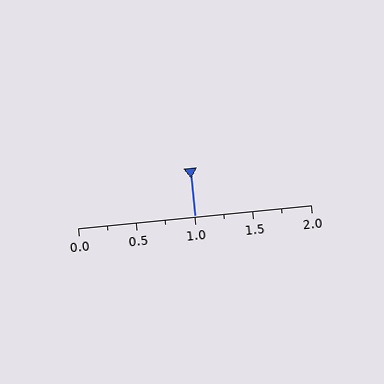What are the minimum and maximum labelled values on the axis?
The axis runs from 0.0 to 2.0.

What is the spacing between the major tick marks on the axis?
The major ticks are spaced 0.5 apart.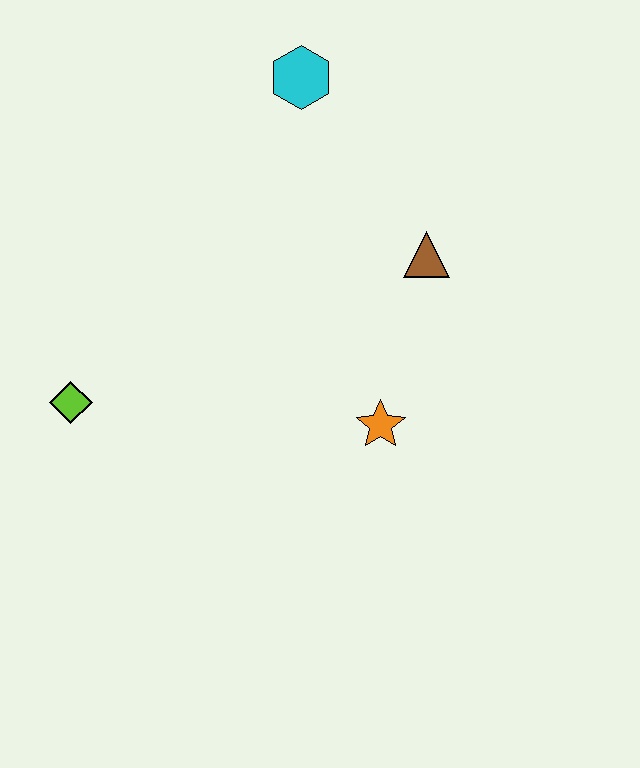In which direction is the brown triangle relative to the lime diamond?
The brown triangle is to the right of the lime diamond.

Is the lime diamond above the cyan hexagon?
No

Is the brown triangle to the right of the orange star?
Yes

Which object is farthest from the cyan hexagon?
The lime diamond is farthest from the cyan hexagon.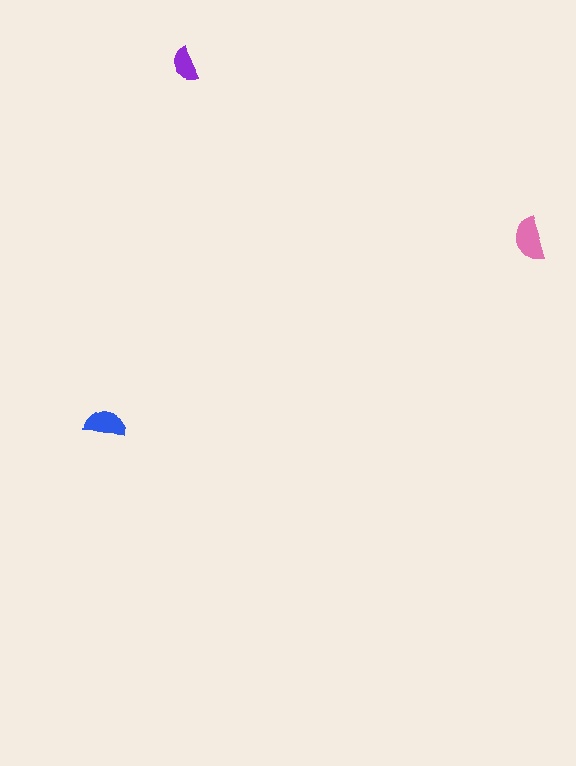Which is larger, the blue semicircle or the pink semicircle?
The pink one.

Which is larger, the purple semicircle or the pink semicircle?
The pink one.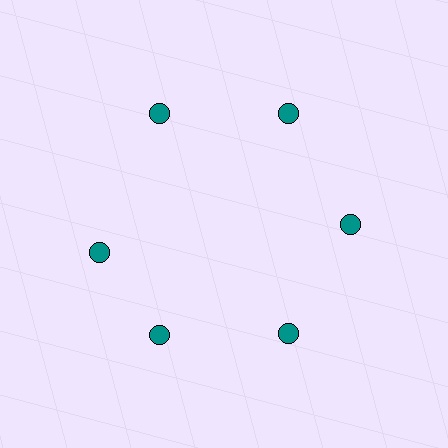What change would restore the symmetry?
The symmetry would be restored by rotating it back into even spacing with its neighbors so that all 6 circles sit at equal angles and equal distance from the center.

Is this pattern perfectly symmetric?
No. The 6 teal circles are arranged in a ring, but one element near the 9 o'clock position is rotated out of alignment along the ring, breaking the 6-fold rotational symmetry.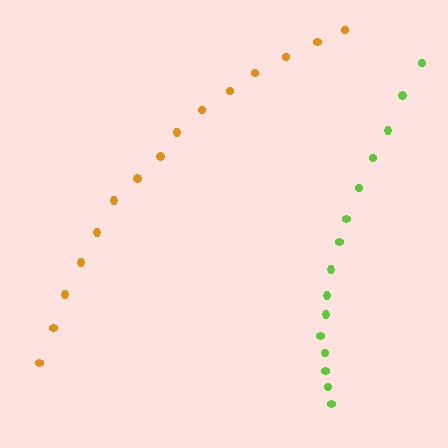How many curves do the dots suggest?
There are 2 distinct paths.